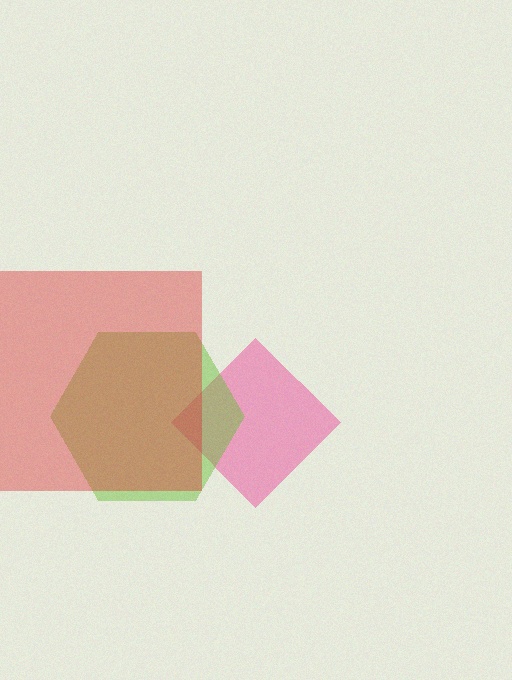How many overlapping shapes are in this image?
There are 3 overlapping shapes in the image.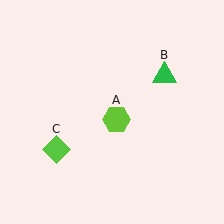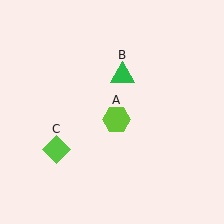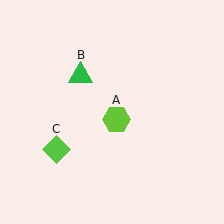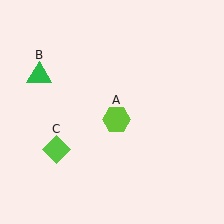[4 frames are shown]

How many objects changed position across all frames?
1 object changed position: green triangle (object B).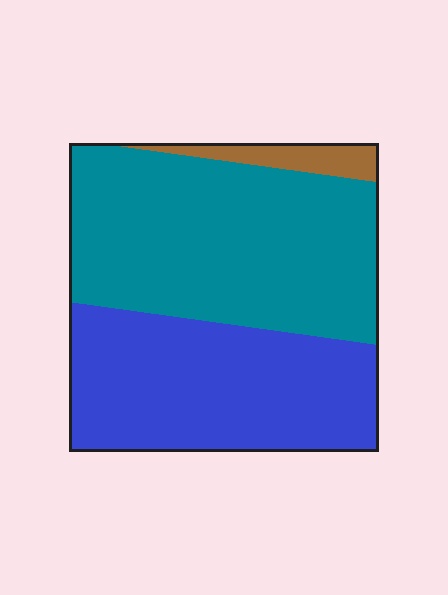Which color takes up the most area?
Teal, at roughly 55%.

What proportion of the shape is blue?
Blue takes up about two fifths (2/5) of the shape.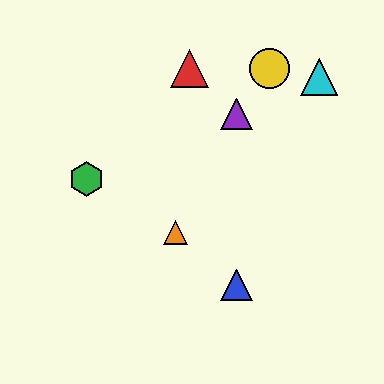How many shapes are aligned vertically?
2 shapes (the blue triangle, the purple triangle) are aligned vertically.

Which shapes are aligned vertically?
The blue triangle, the purple triangle are aligned vertically.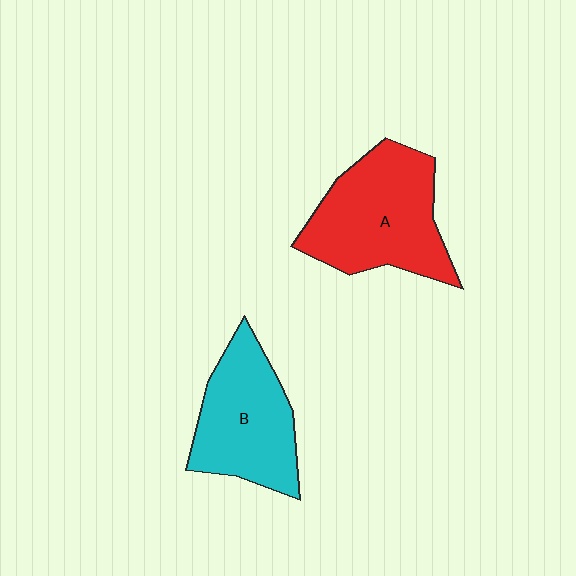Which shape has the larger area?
Shape A (red).